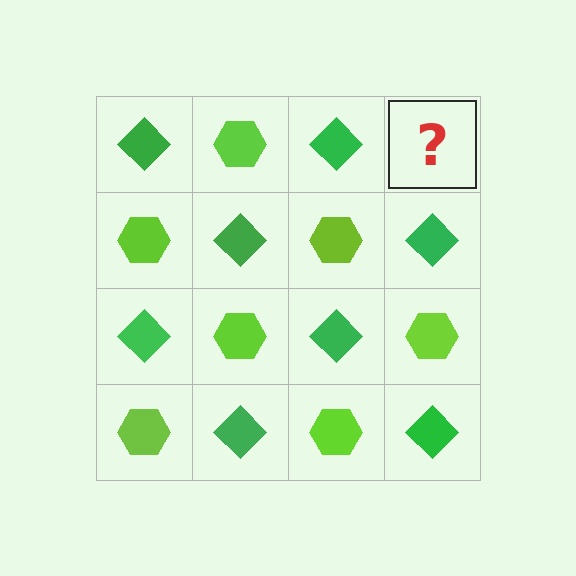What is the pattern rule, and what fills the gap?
The rule is that it alternates green diamond and lime hexagon in a checkerboard pattern. The gap should be filled with a lime hexagon.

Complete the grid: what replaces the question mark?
The question mark should be replaced with a lime hexagon.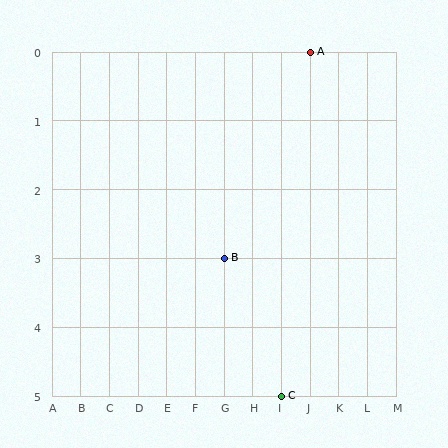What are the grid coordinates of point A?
Point A is at grid coordinates (J, 0).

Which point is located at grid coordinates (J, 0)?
Point A is at (J, 0).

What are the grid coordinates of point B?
Point B is at grid coordinates (G, 3).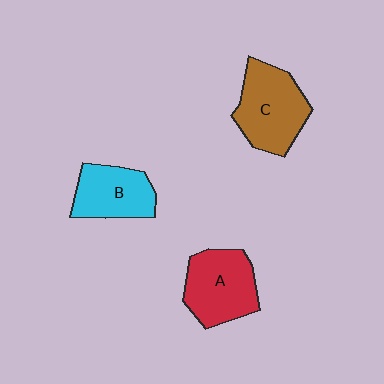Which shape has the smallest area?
Shape B (cyan).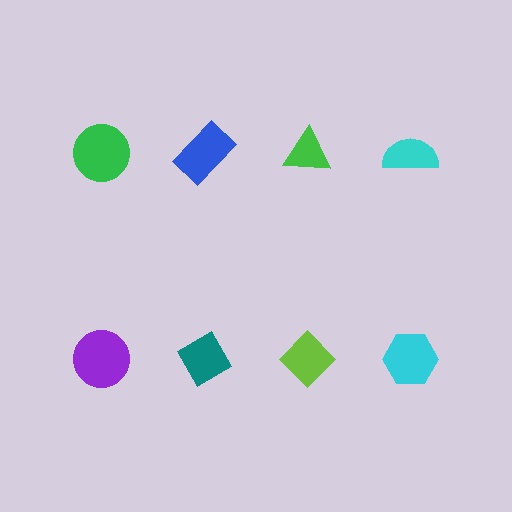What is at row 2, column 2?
A teal diamond.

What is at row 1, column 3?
A green triangle.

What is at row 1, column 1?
A green circle.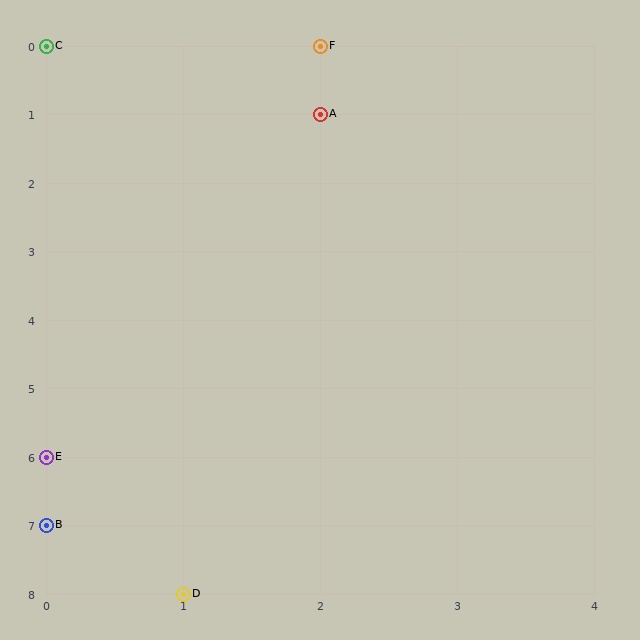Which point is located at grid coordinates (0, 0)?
Point C is at (0, 0).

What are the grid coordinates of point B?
Point B is at grid coordinates (0, 7).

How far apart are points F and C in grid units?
Points F and C are 2 columns apart.